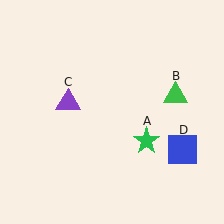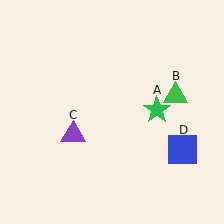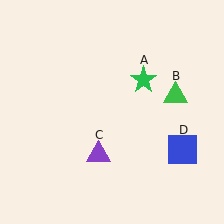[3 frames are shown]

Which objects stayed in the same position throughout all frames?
Green triangle (object B) and blue square (object D) remained stationary.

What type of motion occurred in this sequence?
The green star (object A), purple triangle (object C) rotated counterclockwise around the center of the scene.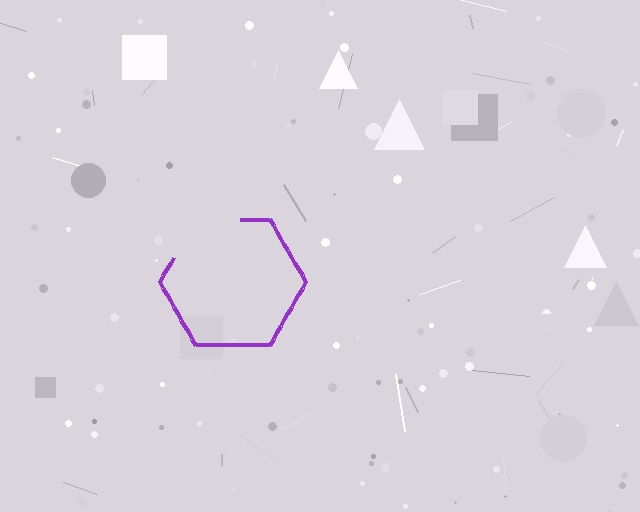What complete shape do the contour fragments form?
The contour fragments form a hexagon.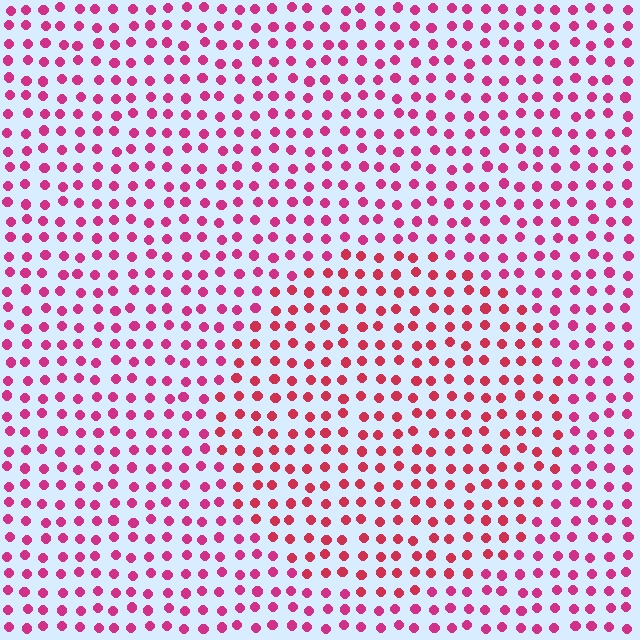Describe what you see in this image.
The image is filled with small magenta elements in a uniform arrangement. A circle-shaped region is visible where the elements are tinted to a slightly different hue, forming a subtle color boundary.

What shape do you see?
I see a circle.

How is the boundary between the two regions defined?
The boundary is defined purely by a slight shift in hue (about 21 degrees). Spacing, size, and orientation are identical on both sides.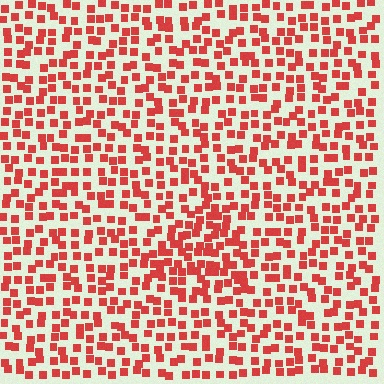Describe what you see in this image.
The image contains small red elements arranged at two different densities. A triangle-shaped region is visible where the elements are more densely packed than the surrounding area.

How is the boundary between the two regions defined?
The boundary is defined by a change in element density (approximately 1.6x ratio). All elements are the same color, size, and shape.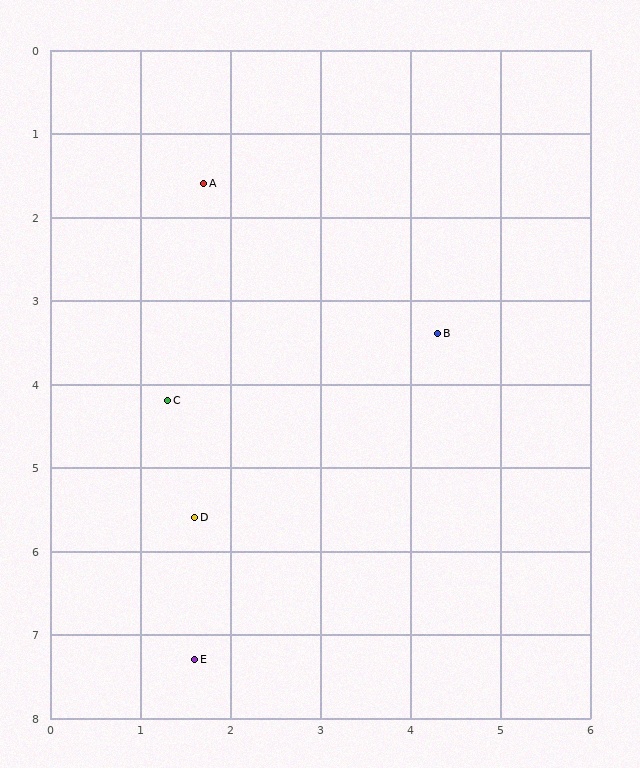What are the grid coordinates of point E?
Point E is at approximately (1.6, 7.3).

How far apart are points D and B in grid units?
Points D and B are about 3.5 grid units apart.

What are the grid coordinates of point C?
Point C is at approximately (1.3, 4.2).